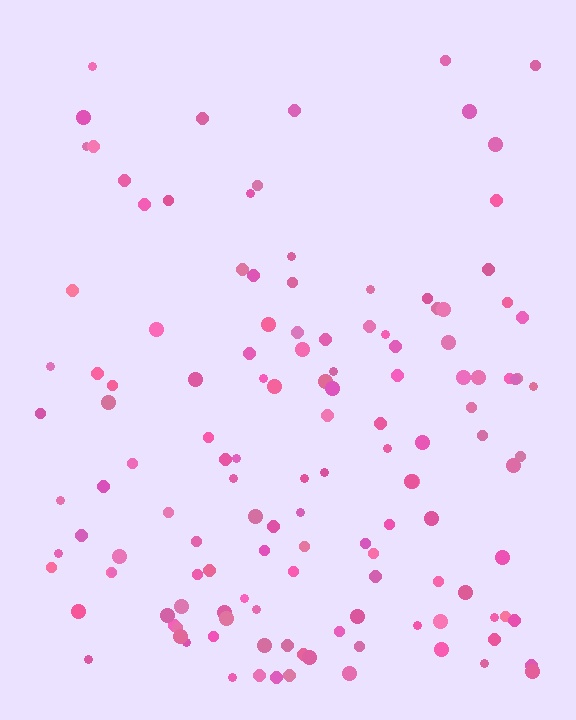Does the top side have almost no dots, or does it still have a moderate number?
Still a moderate number, just noticeably fewer than the bottom.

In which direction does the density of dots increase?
From top to bottom, with the bottom side densest.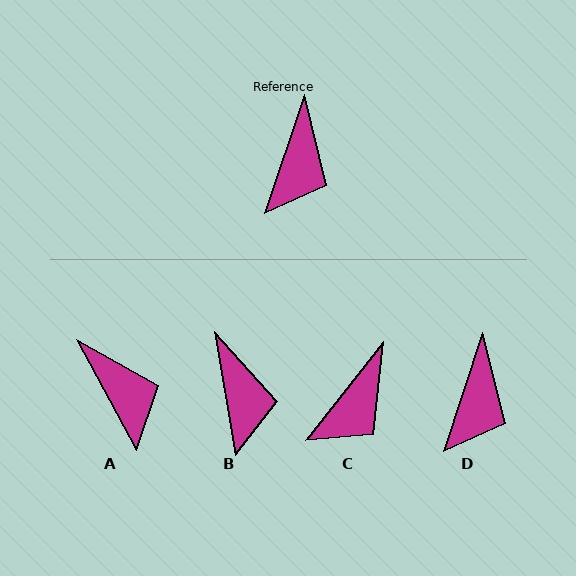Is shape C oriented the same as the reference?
No, it is off by about 20 degrees.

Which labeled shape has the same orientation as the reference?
D.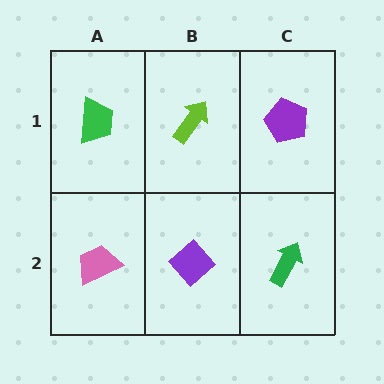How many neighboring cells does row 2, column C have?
2.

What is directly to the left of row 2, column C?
A purple diamond.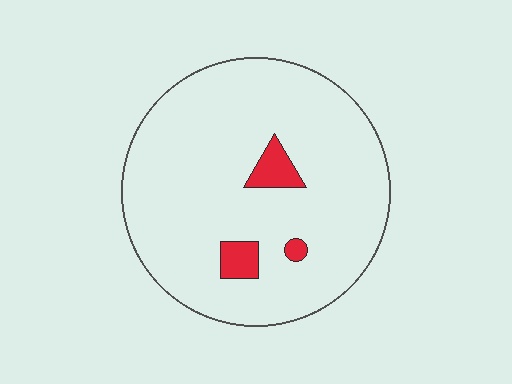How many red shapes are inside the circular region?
3.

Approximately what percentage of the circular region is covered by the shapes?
Approximately 5%.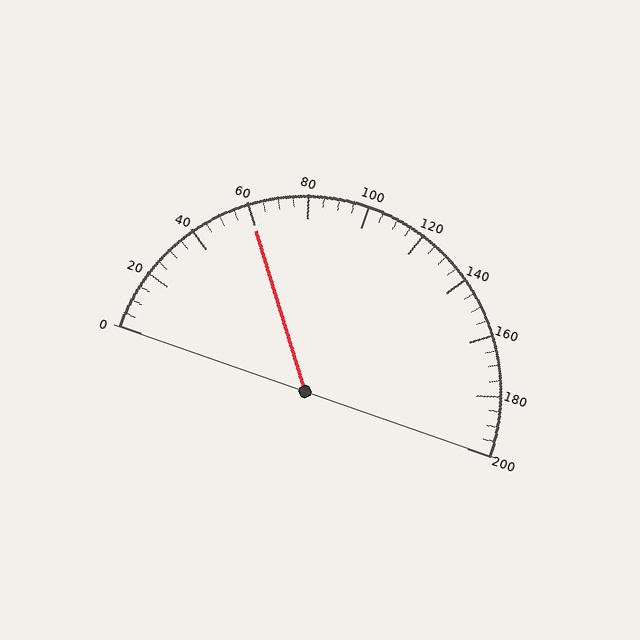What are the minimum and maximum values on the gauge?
The gauge ranges from 0 to 200.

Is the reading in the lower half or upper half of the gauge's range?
The reading is in the lower half of the range (0 to 200).